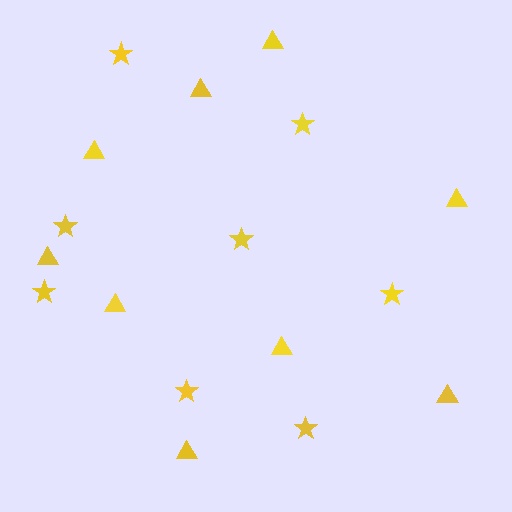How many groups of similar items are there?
There are 2 groups: one group of stars (8) and one group of triangles (9).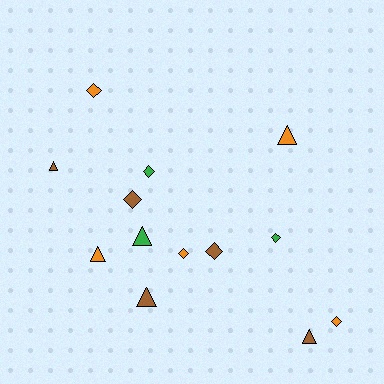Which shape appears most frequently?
Diamond, with 7 objects.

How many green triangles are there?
There is 1 green triangle.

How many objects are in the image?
There are 13 objects.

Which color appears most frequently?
Brown, with 5 objects.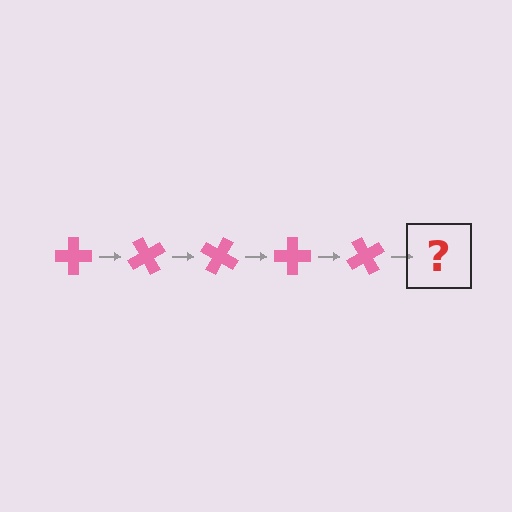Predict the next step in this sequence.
The next step is a pink cross rotated 300 degrees.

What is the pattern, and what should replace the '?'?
The pattern is that the cross rotates 60 degrees each step. The '?' should be a pink cross rotated 300 degrees.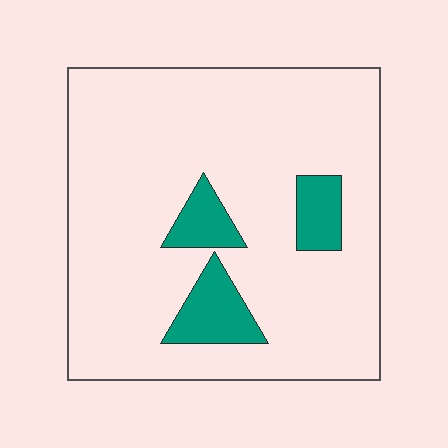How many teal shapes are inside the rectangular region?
3.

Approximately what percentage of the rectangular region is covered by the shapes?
Approximately 10%.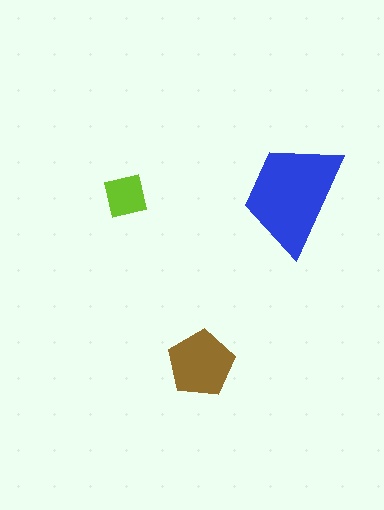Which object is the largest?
The blue trapezoid.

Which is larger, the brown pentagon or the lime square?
The brown pentagon.